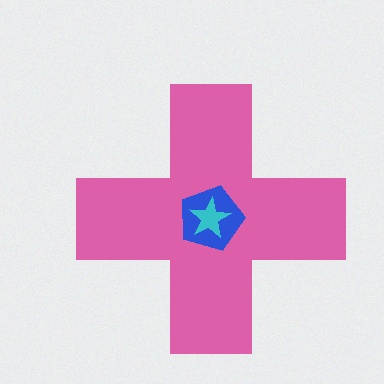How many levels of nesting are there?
3.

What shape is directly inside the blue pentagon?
The cyan star.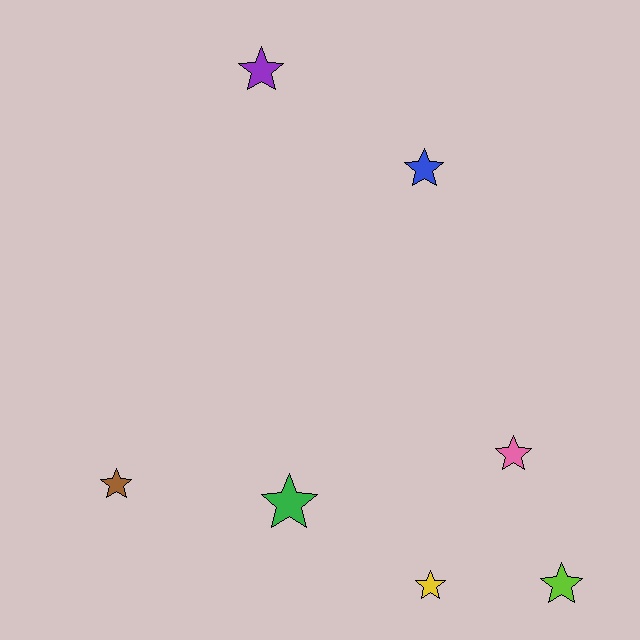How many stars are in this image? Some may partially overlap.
There are 7 stars.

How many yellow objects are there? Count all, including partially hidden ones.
There is 1 yellow object.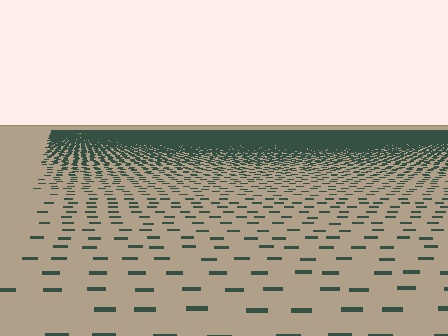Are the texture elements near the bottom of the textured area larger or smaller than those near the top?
Larger. Near the bottom, elements are closer to the viewer and appear at a bigger on-screen size.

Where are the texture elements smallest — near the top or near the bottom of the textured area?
Near the top.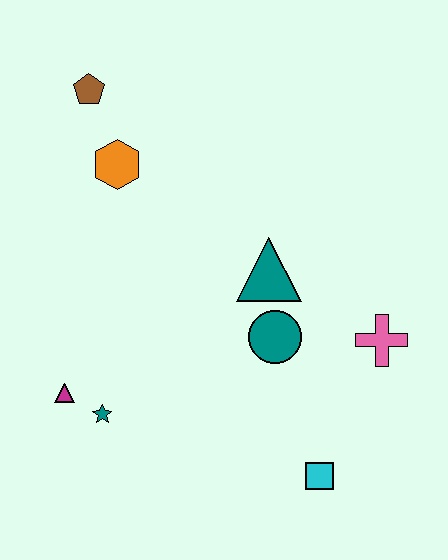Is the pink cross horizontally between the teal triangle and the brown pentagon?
No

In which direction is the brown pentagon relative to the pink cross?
The brown pentagon is to the left of the pink cross.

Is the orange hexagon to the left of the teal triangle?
Yes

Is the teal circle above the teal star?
Yes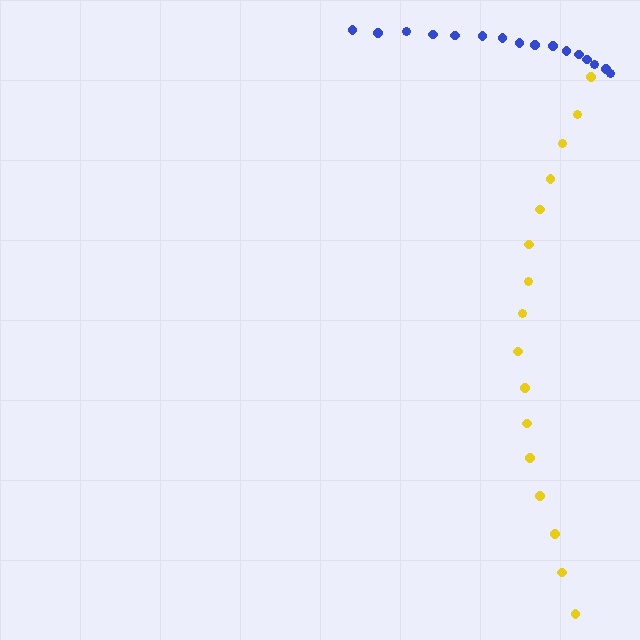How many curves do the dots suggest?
There are 2 distinct paths.